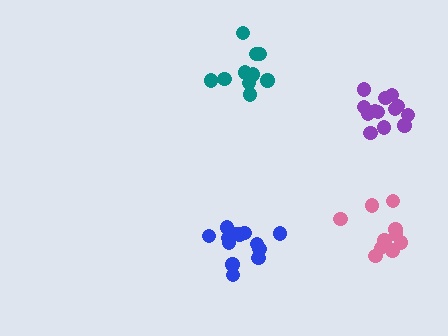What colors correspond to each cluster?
The clusters are colored: teal, pink, blue, purple.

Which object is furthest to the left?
The blue cluster is leftmost.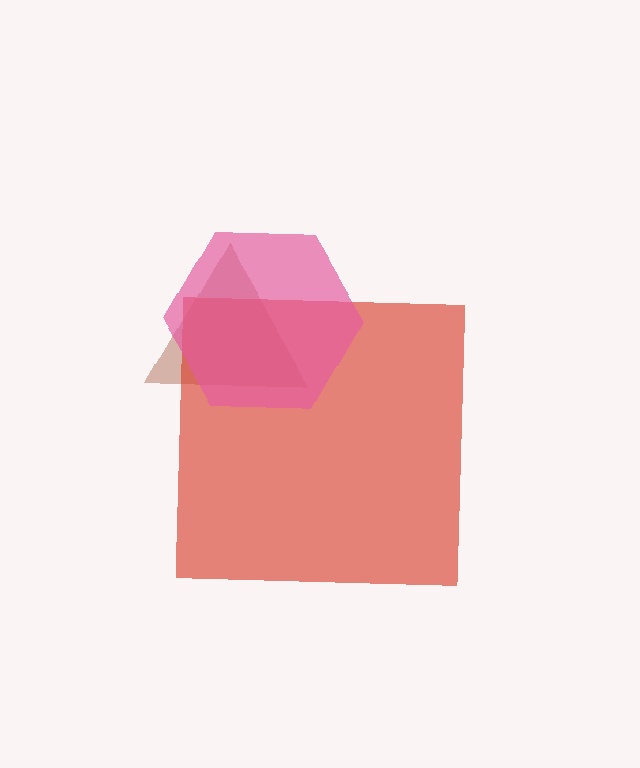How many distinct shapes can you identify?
There are 3 distinct shapes: a brown triangle, a red square, a pink hexagon.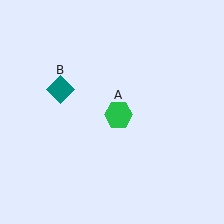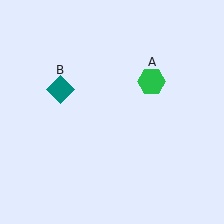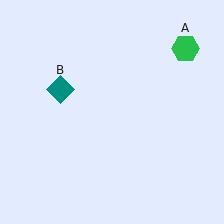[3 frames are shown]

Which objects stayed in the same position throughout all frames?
Teal diamond (object B) remained stationary.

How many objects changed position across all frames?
1 object changed position: green hexagon (object A).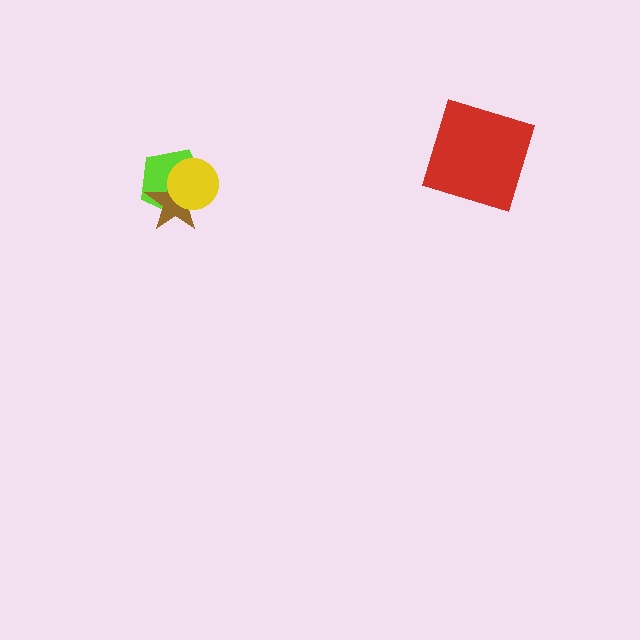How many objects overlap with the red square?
0 objects overlap with the red square.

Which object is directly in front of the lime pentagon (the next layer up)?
The brown star is directly in front of the lime pentagon.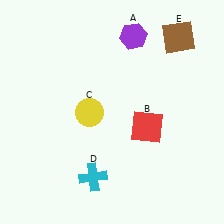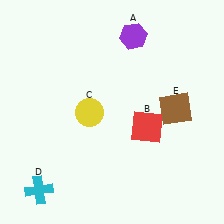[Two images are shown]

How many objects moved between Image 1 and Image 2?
2 objects moved between the two images.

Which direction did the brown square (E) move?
The brown square (E) moved down.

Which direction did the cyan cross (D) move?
The cyan cross (D) moved left.